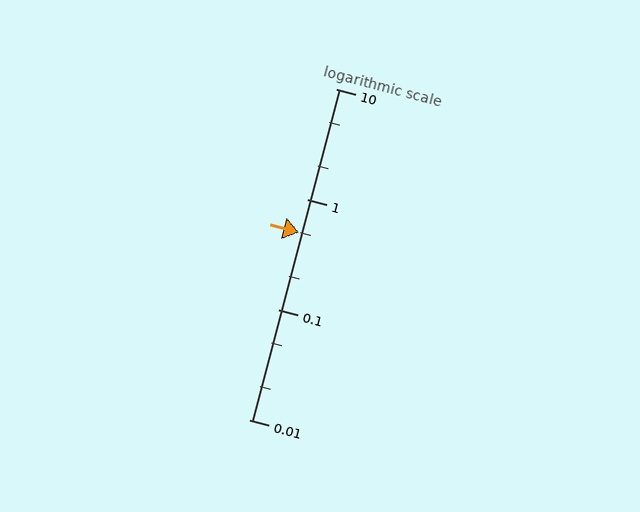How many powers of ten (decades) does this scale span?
The scale spans 3 decades, from 0.01 to 10.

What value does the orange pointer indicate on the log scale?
The pointer indicates approximately 0.5.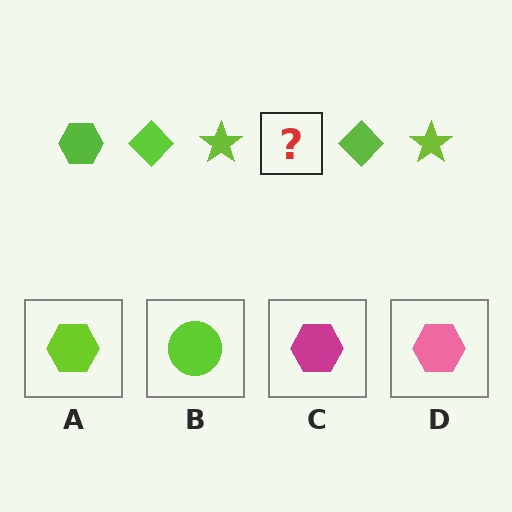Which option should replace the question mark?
Option A.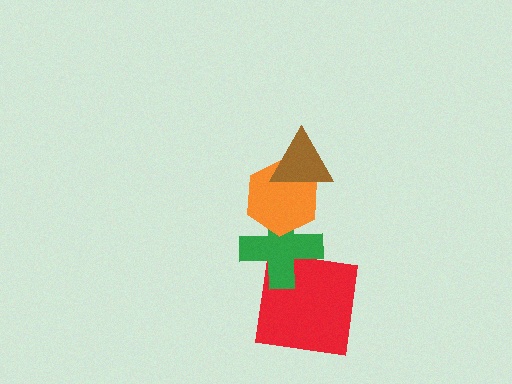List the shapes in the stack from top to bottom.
From top to bottom: the brown triangle, the orange hexagon, the green cross, the red square.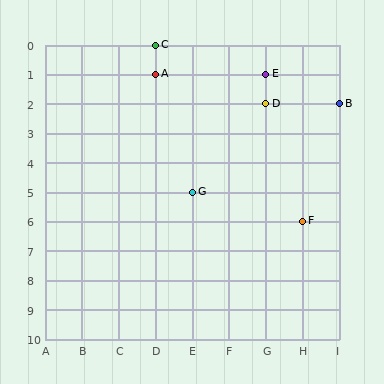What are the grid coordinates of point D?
Point D is at grid coordinates (G, 2).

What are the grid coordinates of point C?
Point C is at grid coordinates (D, 0).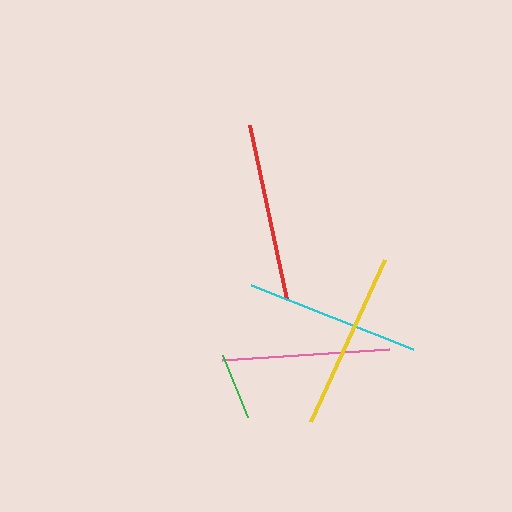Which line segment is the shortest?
The green line is the shortest at approximately 67 pixels.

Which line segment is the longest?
The yellow line is the longest at approximately 178 pixels.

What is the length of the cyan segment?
The cyan segment is approximately 175 pixels long.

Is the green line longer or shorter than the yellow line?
The yellow line is longer than the green line.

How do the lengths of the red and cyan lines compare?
The red and cyan lines are approximately the same length.